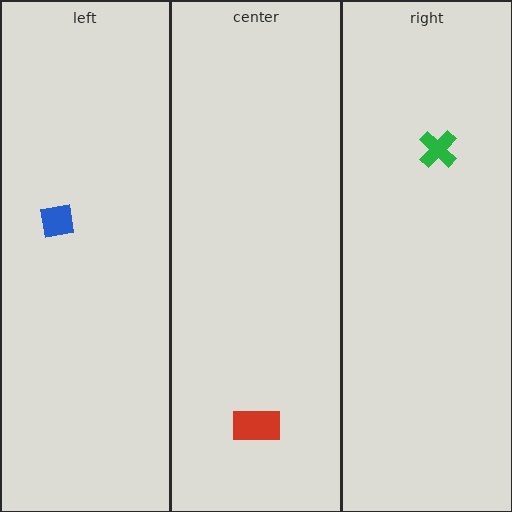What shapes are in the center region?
The red rectangle.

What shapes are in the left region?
The blue square.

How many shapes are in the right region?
1.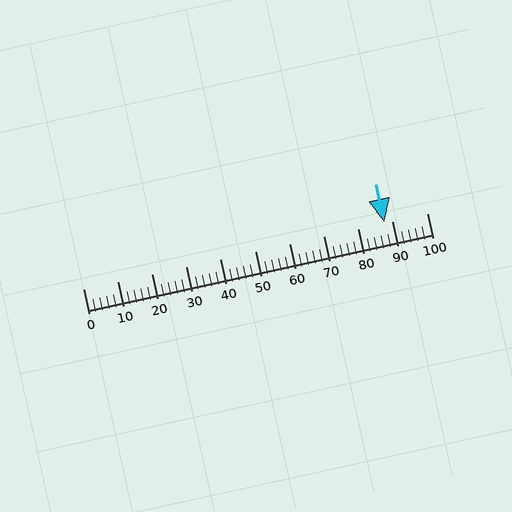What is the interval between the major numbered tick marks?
The major tick marks are spaced 10 units apart.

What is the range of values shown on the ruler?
The ruler shows values from 0 to 100.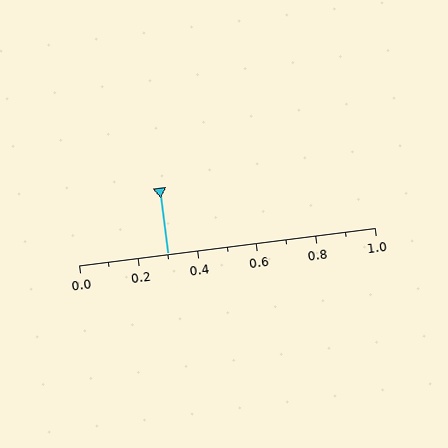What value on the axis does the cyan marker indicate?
The marker indicates approximately 0.3.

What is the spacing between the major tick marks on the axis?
The major ticks are spaced 0.2 apart.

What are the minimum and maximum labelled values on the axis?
The axis runs from 0.0 to 1.0.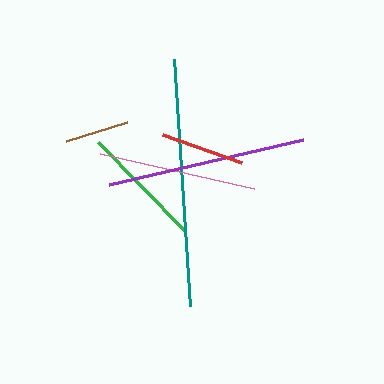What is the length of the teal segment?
The teal segment is approximately 247 pixels long.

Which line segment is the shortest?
The brown line is the shortest at approximately 64 pixels.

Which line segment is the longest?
The teal line is the longest at approximately 247 pixels.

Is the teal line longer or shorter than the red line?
The teal line is longer than the red line.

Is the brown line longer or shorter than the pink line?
The pink line is longer than the brown line.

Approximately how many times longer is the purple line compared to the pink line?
The purple line is approximately 1.3 times the length of the pink line.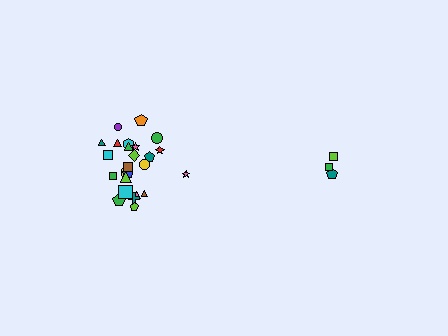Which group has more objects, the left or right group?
The left group.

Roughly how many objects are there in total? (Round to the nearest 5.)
Roughly 30 objects in total.